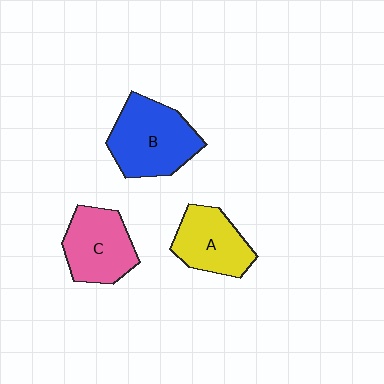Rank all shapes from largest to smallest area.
From largest to smallest: B (blue), C (pink), A (yellow).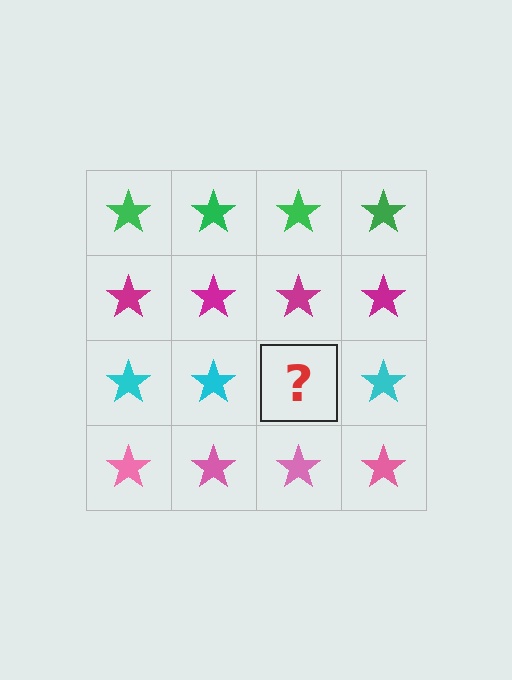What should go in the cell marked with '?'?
The missing cell should contain a cyan star.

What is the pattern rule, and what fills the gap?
The rule is that each row has a consistent color. The gap should be filled with a cyan star.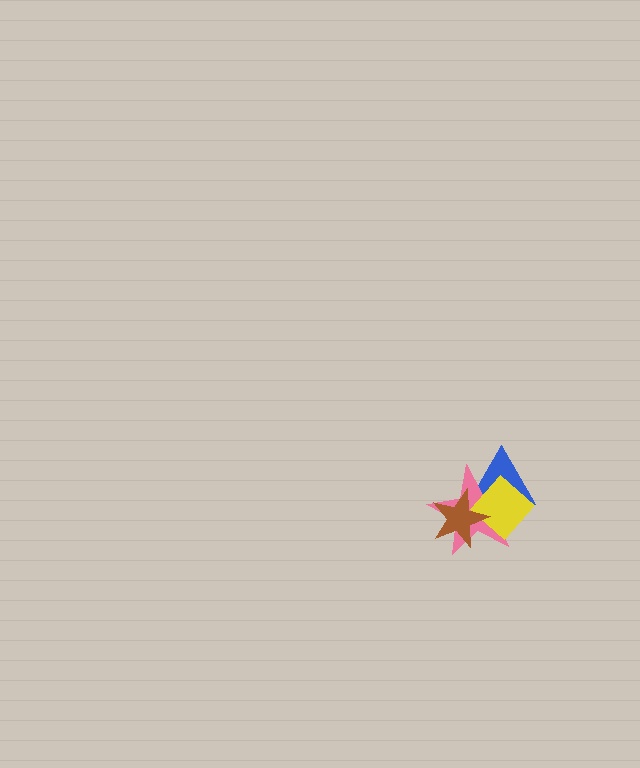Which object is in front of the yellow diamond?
The brown star is in front of the yellow diamond.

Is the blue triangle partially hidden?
Yes, it is partially covered by another shape.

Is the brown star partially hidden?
No, no other shape covers it.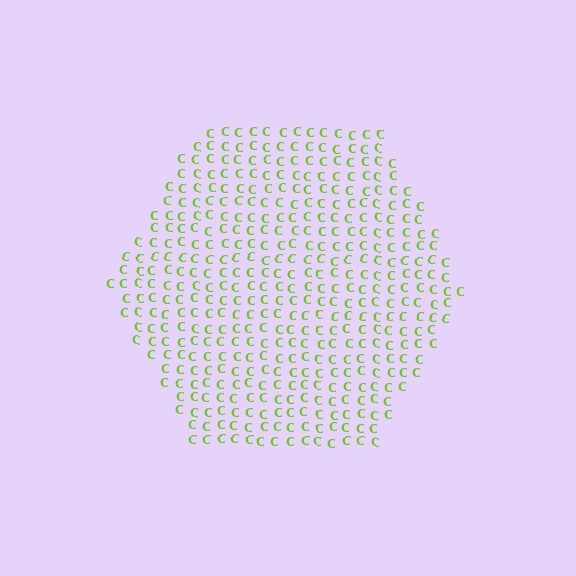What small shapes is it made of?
It is made of small letter C's.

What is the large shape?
The large shape is a hexagon.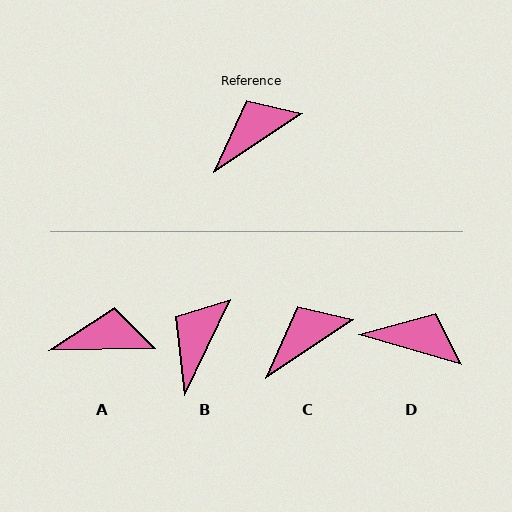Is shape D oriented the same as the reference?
No, it is off by about 50 degrees.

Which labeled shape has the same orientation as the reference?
C.